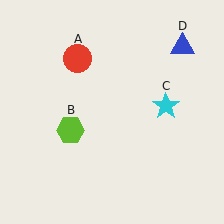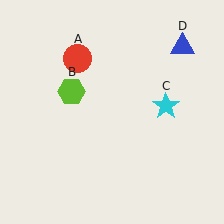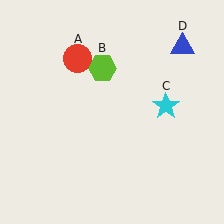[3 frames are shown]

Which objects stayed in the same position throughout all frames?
Red circle (object A) and cyan star (object C) and blue triangle (object D) remained stationary.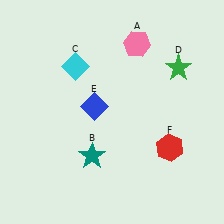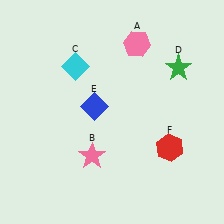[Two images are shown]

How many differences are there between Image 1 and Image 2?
There is 1 difference between the two images.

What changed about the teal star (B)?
In Image 1, B is teal. In Image 2, it changed to pink.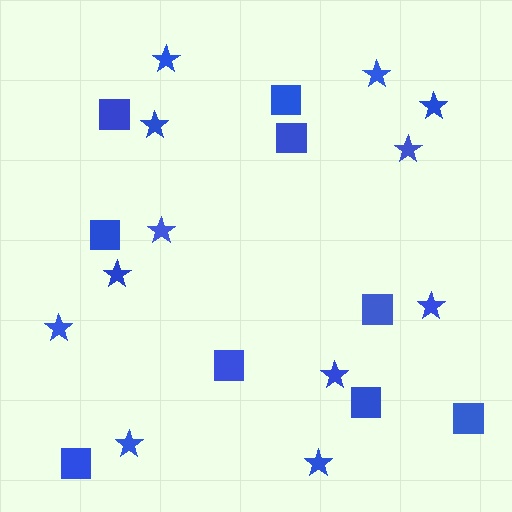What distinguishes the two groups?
There are 2 groups: one group of squares (9) and one group of stars (12).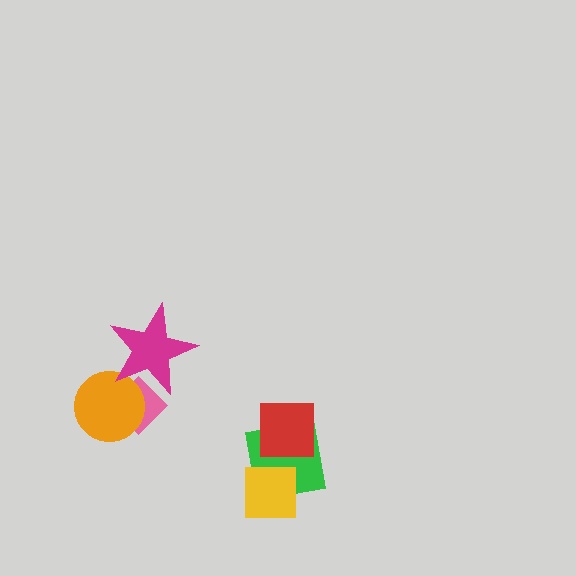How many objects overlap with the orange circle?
2 objects overlap with the orange circle.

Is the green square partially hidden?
Yes, it is partially covered by another shape.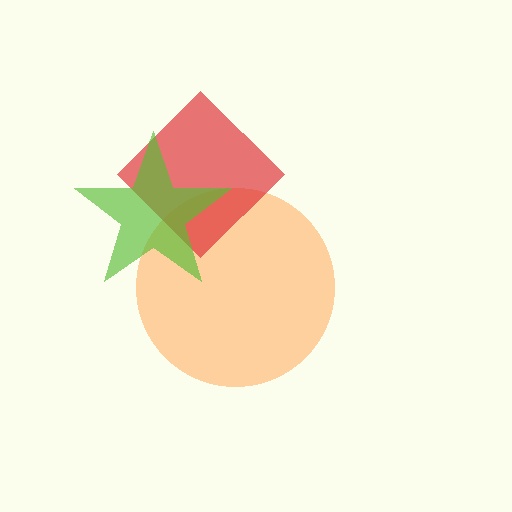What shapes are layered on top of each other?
The layered shapes are: an orange circle, a red diamond, a lime star.